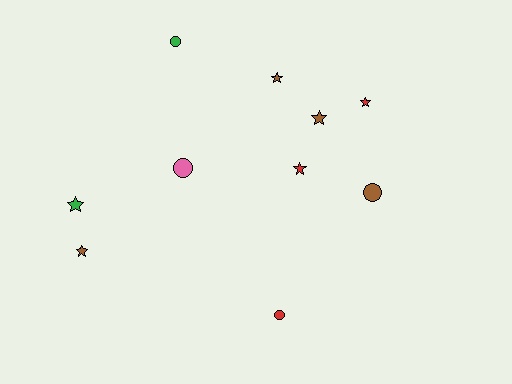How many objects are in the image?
There are 10 objects.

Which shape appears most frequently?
Star, with 6 objects.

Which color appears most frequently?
Brown, with 4 objects.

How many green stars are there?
There is 1 green star.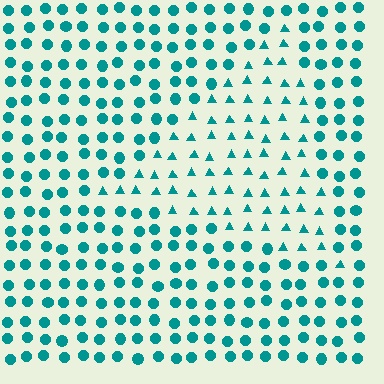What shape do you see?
I see a triangle.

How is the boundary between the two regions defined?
The boundary is defined by a change in element shape: triangles inside vs. circles outside. All elements share the same color and spacing.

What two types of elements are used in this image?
The image uses triangles inside the triangle region and circles outside it.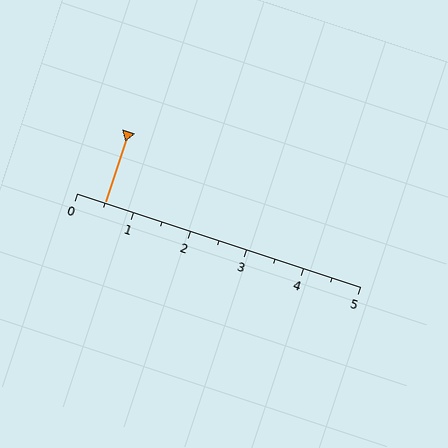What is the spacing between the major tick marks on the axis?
The major ticks are spaced 1 apart.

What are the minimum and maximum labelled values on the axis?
The axis runs from 0 to 5.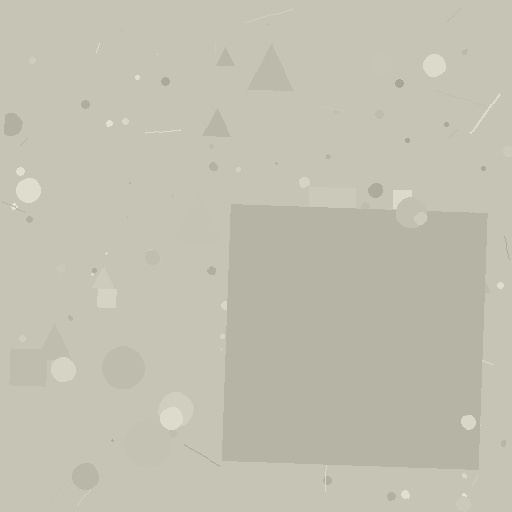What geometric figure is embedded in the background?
A square is embedded in the background.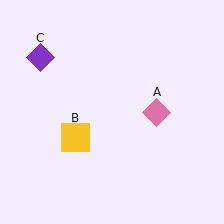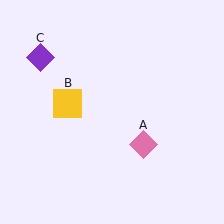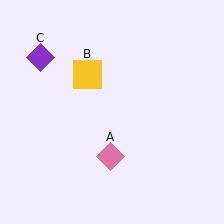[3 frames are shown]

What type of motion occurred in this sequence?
The pink diamond (object A), yellow square (object B) rotated clockwise around the center of the scene.